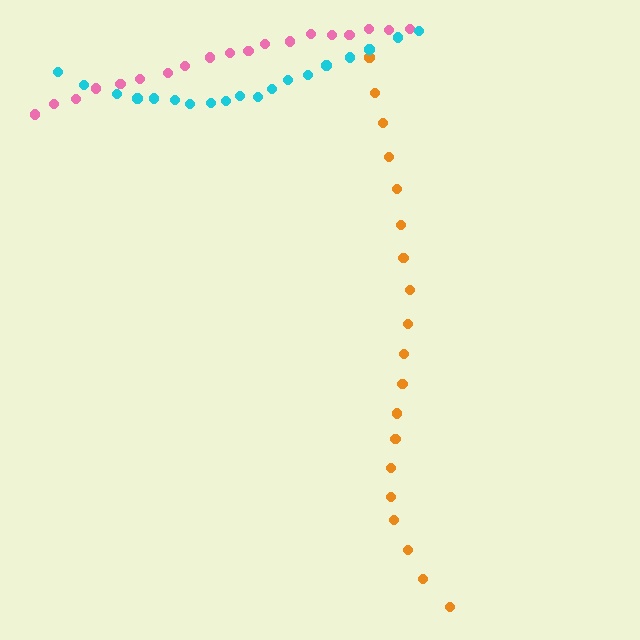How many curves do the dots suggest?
There are 3 distinct paths.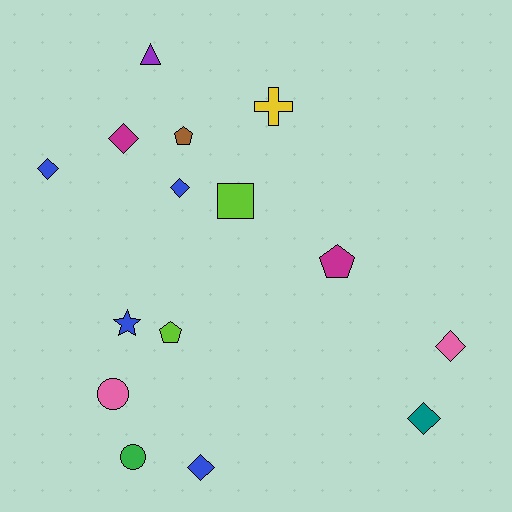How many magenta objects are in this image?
There are 2 magenta objects.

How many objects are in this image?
There are 15 objects.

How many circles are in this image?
There are 2 circles.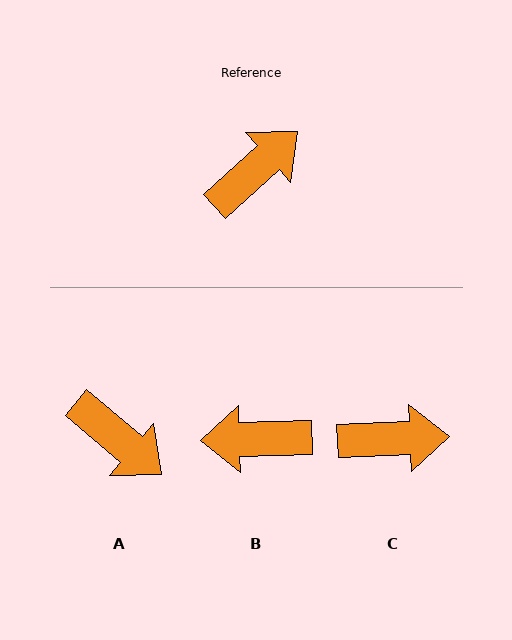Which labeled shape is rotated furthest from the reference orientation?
B, about 139 degrees away.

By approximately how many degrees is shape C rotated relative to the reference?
Approximately 40 degrees clockwise.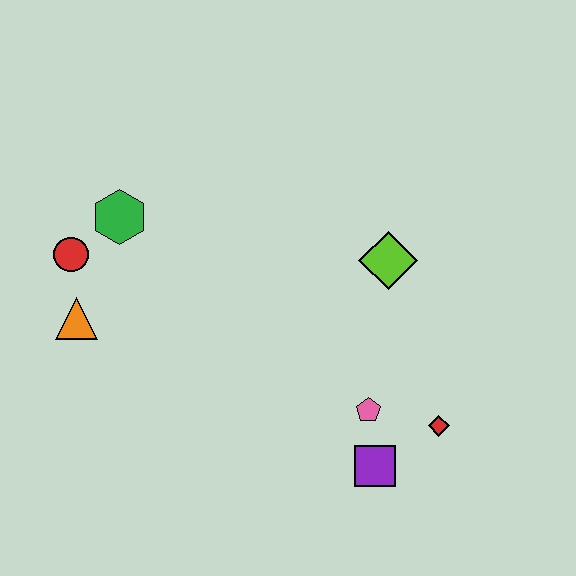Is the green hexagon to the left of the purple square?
Yes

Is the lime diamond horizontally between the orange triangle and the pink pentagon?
No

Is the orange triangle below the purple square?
No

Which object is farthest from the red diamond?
The red circle is farthest from the red diamond.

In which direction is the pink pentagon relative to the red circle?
The pink pentagon is to the right of the red circle.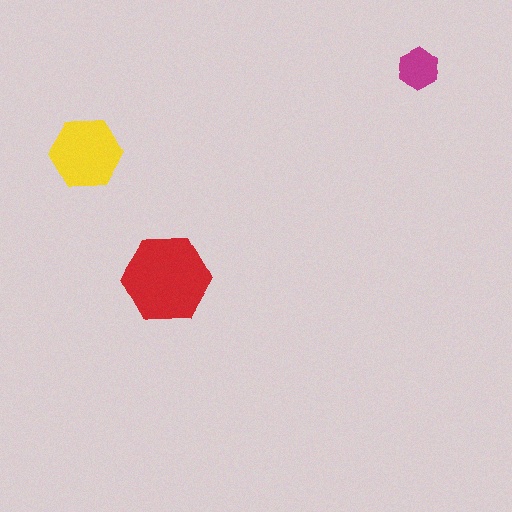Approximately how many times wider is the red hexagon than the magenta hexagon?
About 2 times wider.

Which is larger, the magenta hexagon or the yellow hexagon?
The yellow one.